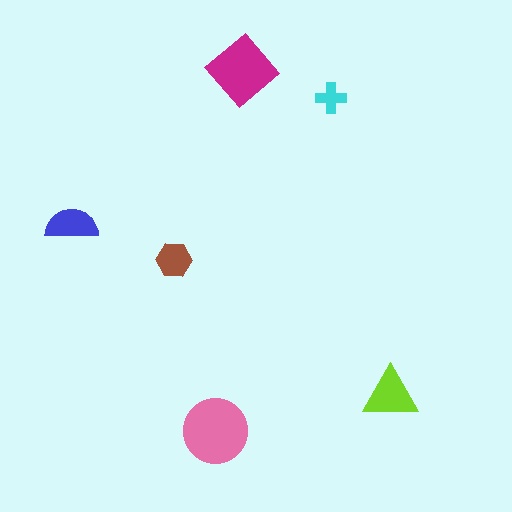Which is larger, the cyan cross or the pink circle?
The pink circle.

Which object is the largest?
The pink circle.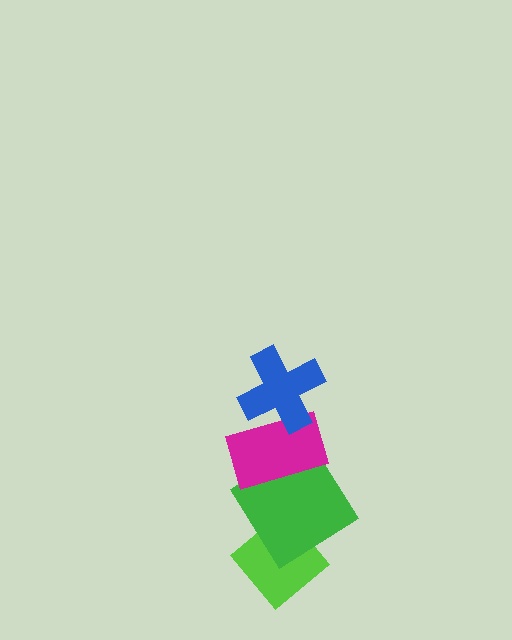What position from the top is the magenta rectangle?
The magenta rectangle is 2nd from the top.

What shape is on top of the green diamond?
The magenta rectangle is on top of the green diamond.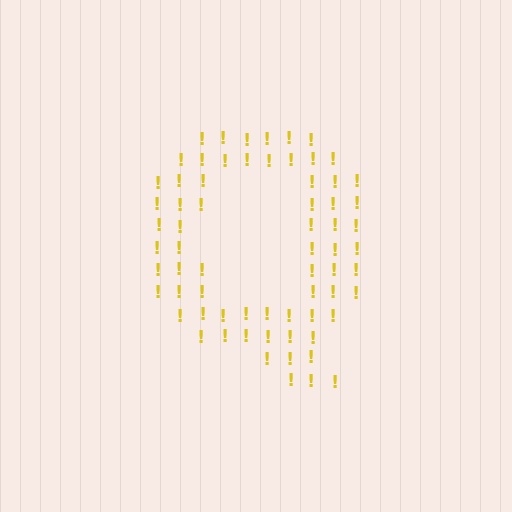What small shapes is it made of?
It is made of small exclamation marks.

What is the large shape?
The large shape is the letter Q.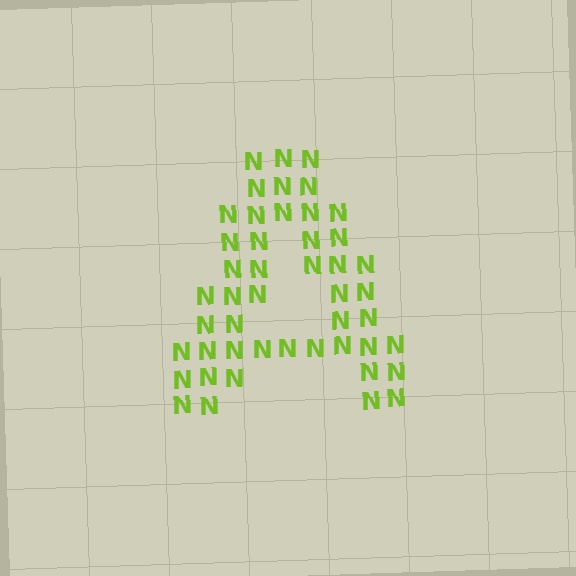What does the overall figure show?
The overall figure shows the letter A.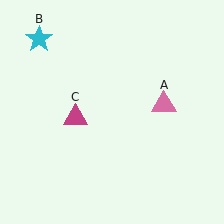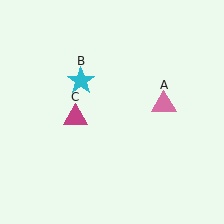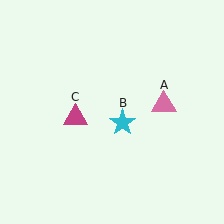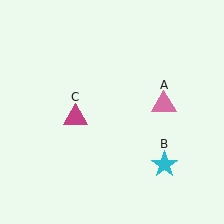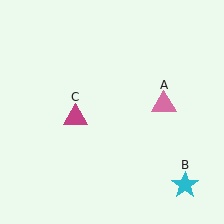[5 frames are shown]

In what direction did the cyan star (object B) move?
The cyan star (object B) moved down and to the right.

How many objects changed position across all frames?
1 object changed position: cyan star (object B).